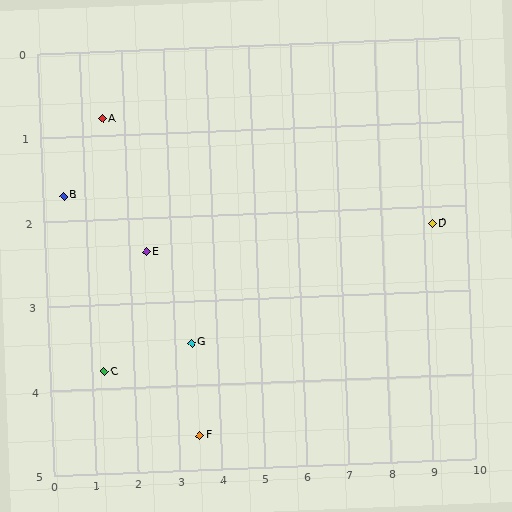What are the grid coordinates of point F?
Point F is at approximately (3.5, 4.6).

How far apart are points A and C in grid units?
Points A and C are about 3.0 grid units apart.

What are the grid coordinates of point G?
Point G is at approximately (3.4, 3.5).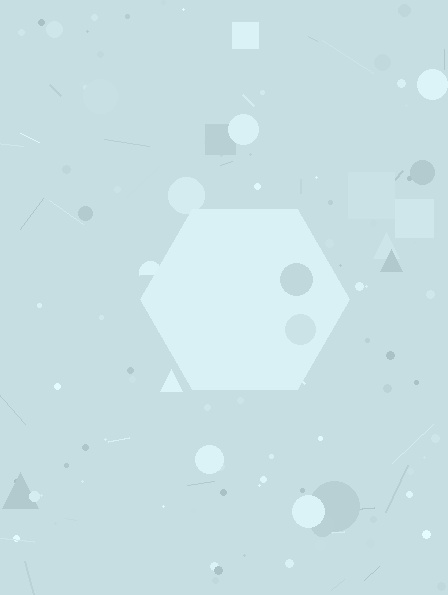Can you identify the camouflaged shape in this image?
The camouflaged shape is a hexagon.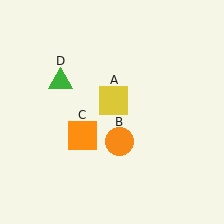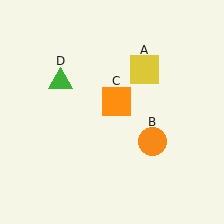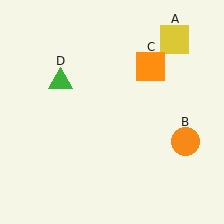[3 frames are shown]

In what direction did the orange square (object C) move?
The orange square (object C) moved up and to the right.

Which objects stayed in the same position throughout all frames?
Green triangle (object D) remained stationary.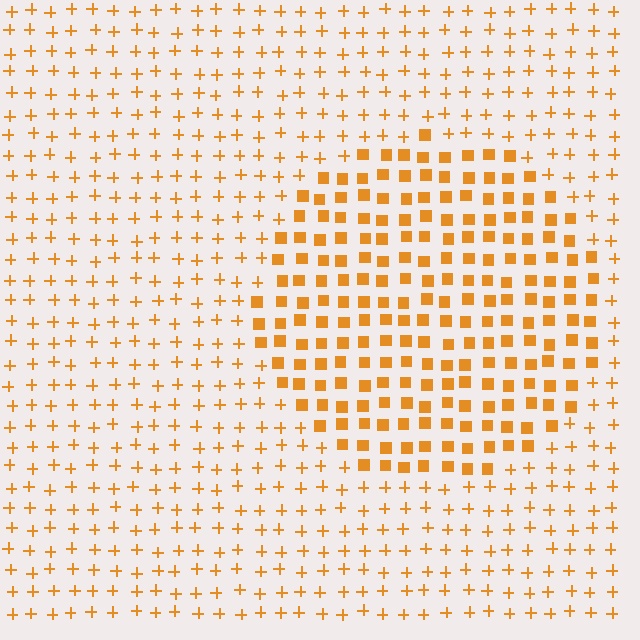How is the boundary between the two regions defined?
The boundary is defined by a change in element shape: squares inside vs. plus signs outside. All elements share the same color and spacing.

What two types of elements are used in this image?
The image uses squares inside the circle region and plus signs outside it.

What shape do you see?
I see a circle.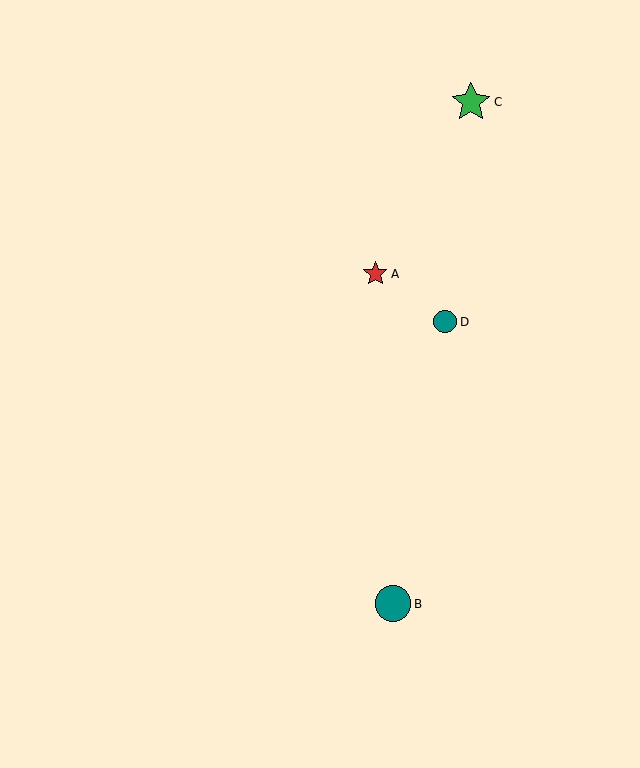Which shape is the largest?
The green star (labeled C) is the largest.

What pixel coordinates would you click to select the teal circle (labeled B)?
Click at (393, 604) to select the teal circle B.